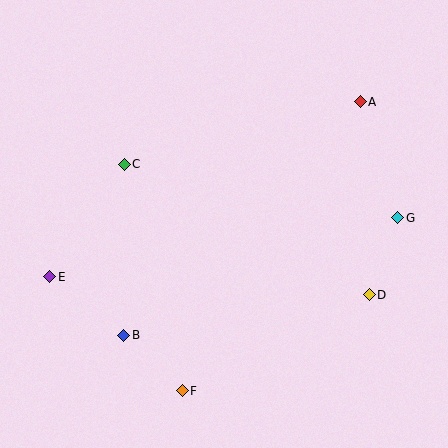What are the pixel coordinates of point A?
Point A is at (360, 102).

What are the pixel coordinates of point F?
Point F is at (182, 391).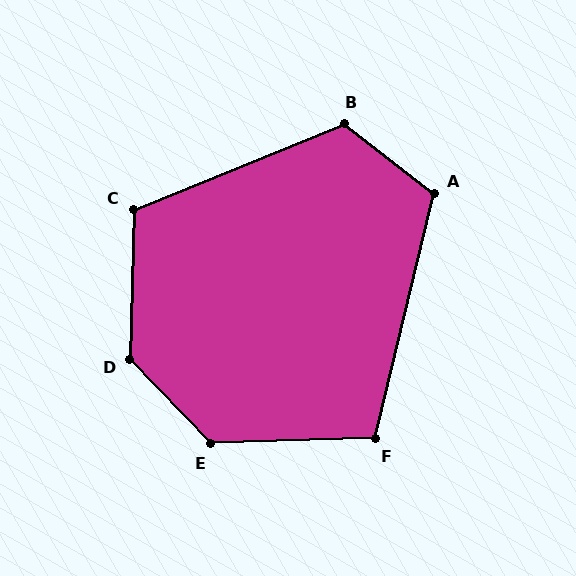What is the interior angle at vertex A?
Approximately 115 degrees (obtuse).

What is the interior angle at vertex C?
Approximately 114 degrees (obtuse).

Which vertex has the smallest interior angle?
F, at approximately 105 degrees.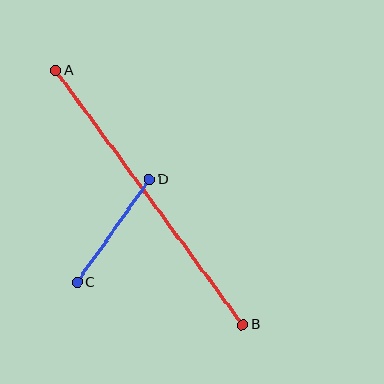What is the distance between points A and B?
The distance is approximately 316 pixels.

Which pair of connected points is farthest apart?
Points A and B are farthest apart.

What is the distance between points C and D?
The distance is approximately 126 pixels.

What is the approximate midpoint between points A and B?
The midpoint is at approximately (149, 198) pixels.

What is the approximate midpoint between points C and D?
The midpoint is at approximately (113, 231) pixels.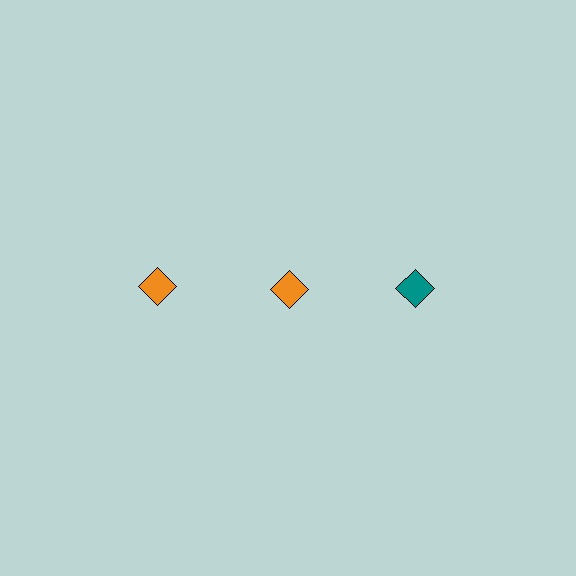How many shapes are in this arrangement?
There are 3 shapes arranged in a grid pattern.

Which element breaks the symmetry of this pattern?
The teal diamond in the top row, center column breaks the symmetry. All other shapes are orange diamonds.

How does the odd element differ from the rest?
It has a different color: teal instead of orange.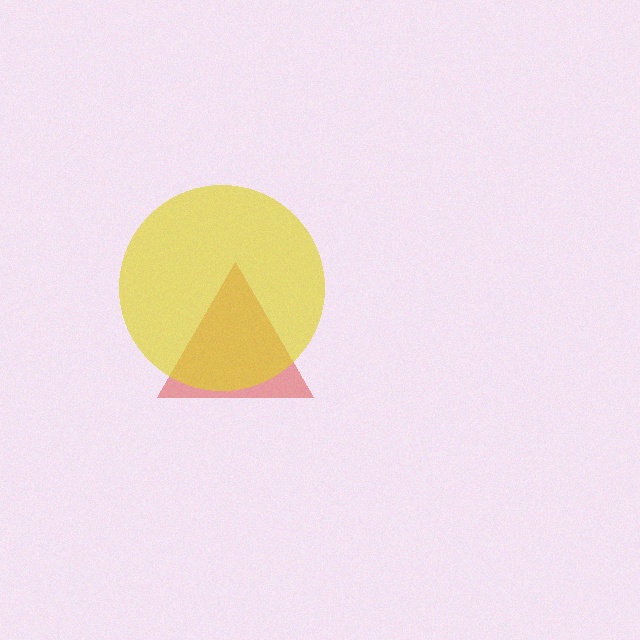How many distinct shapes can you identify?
There are 2 distinct shapes: a red triangle, a yellow circle.